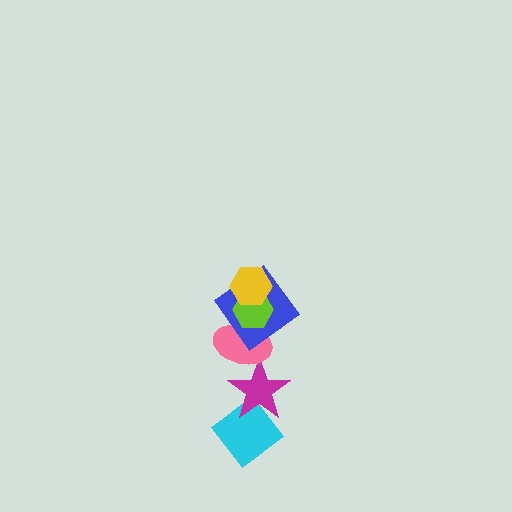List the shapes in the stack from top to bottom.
From top to bottom: the yellow hexagon, the lime hexagon, the blue diamond, the pink ellipse, the magenta star, the cyan diamond.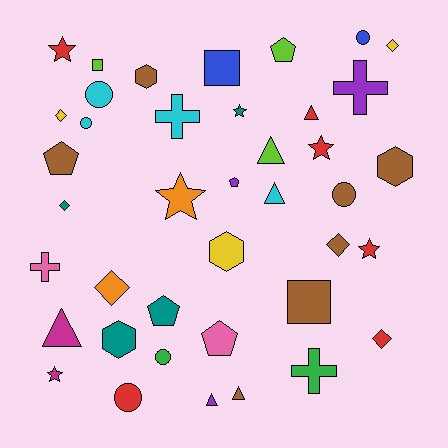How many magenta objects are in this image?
There are 2 magenta objects.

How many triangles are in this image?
There are 6 triangles.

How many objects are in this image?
There are 40 objects.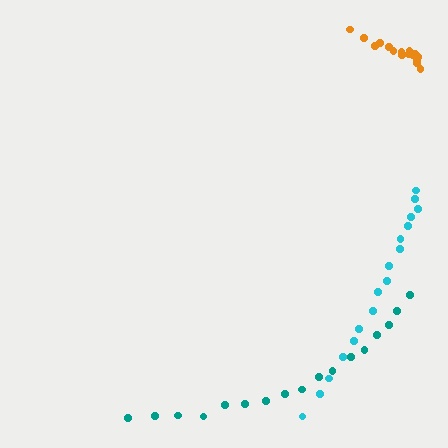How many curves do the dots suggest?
There are 3 distinct paths.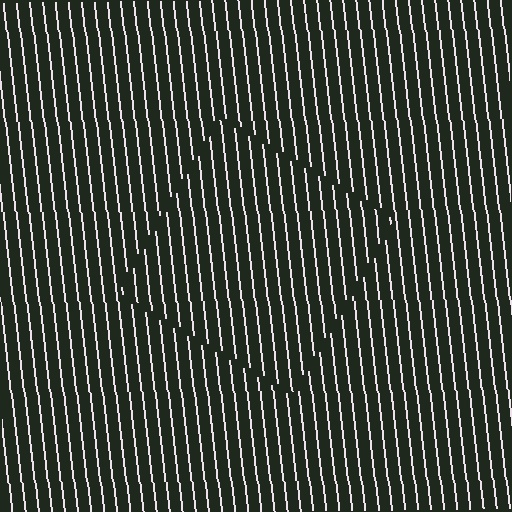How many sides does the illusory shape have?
4 sides — the line-ends trace a square.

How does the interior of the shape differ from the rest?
The interior of the shape contains the same grating, shifted by half a period — the contour is defined by the phase discontinuity where line-ends from the inner and outer gratings abut.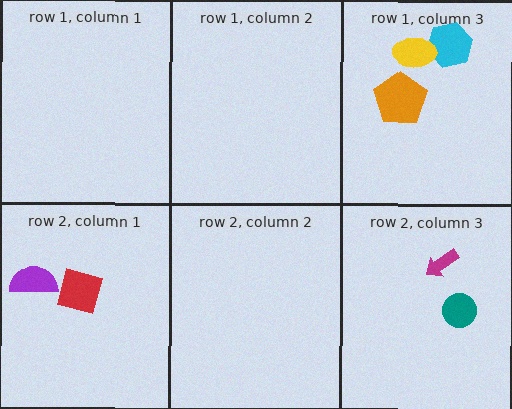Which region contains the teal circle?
The row 2, column 3 region.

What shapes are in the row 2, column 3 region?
The teal circle, the magenta arrow.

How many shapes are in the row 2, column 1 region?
2.